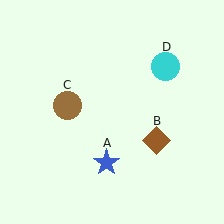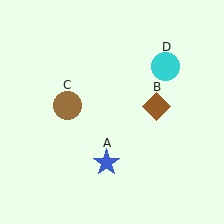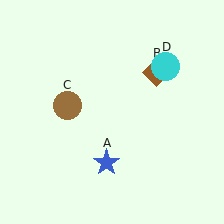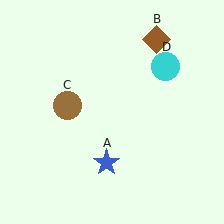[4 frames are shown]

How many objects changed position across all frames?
1 object changed position: brown diamond (object B).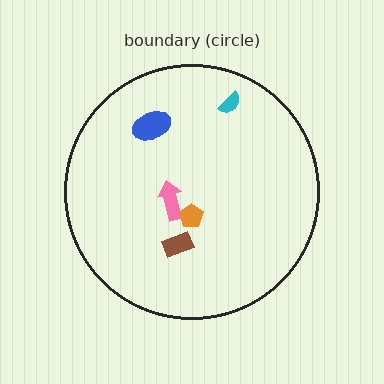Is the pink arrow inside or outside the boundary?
Inside.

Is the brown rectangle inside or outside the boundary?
Inside.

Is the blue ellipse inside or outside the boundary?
Inside.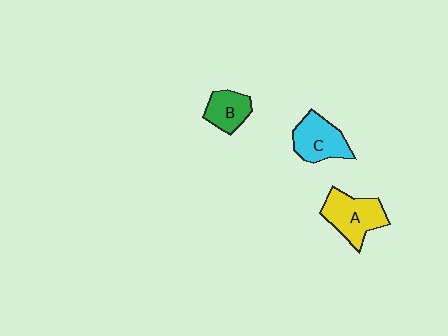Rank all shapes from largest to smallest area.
From largest to smallest: A (yellow), C (cyan), B (green).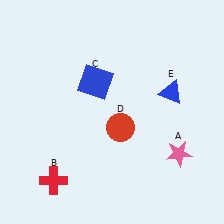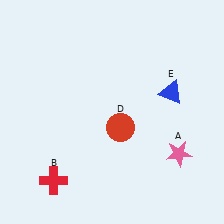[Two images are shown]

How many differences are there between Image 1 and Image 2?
There is 1 difference between the two images.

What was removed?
The blue square (C) was removed in Image 2.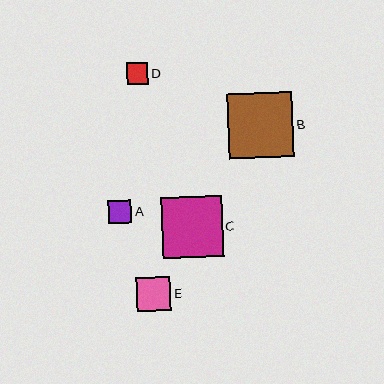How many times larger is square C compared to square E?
Square C is approximately 1.7 times the size of square E.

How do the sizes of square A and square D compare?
Square A and square D are approximately the same size.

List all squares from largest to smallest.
From largest to smallest: B, C, E, A, D.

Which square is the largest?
Square B is the largest with a size of approximately 65 pixels.